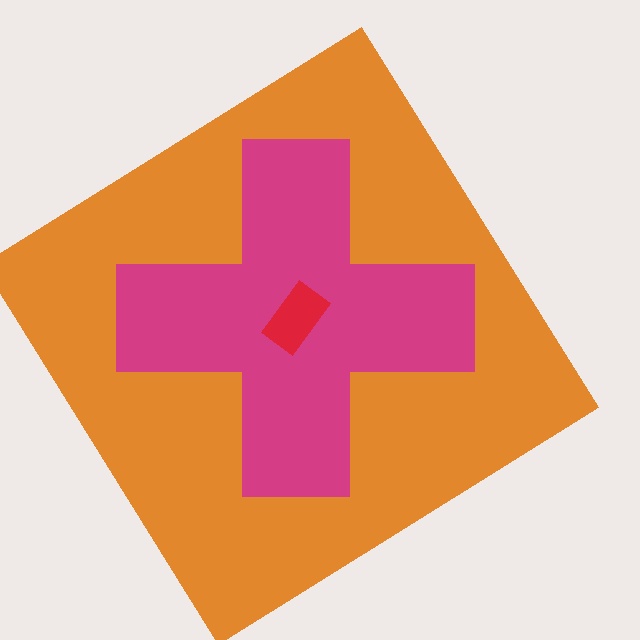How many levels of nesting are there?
3.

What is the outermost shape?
The orange diamond.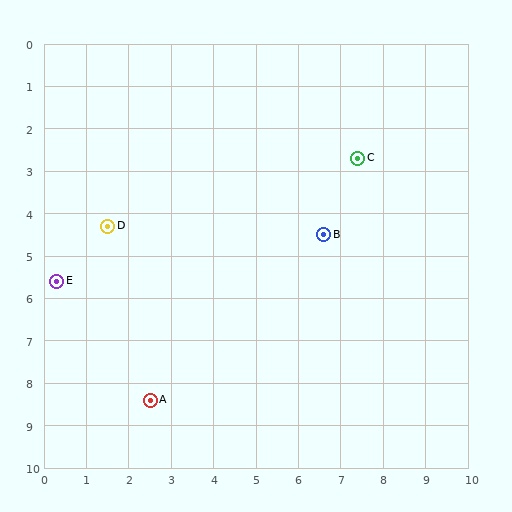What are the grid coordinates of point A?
Point A is at approximately (2.5, 8.4).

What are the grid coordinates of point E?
Point E is at approximately (0.3, 5.6).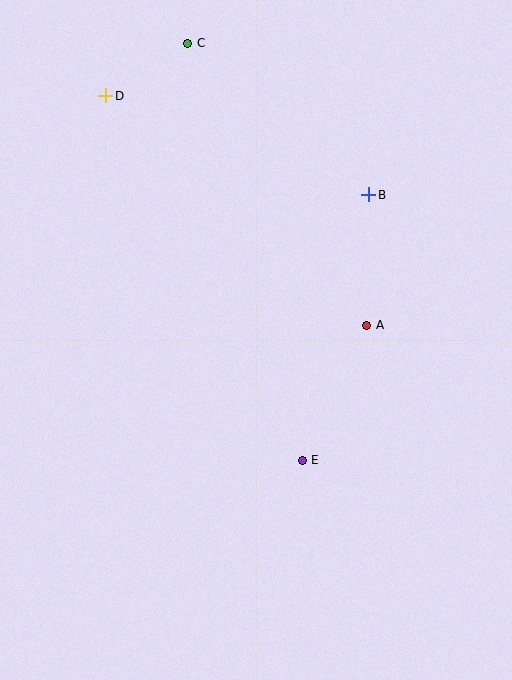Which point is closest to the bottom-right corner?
Point E is closest to the bottom-right corner.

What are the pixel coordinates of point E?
Point E is at (302, 460).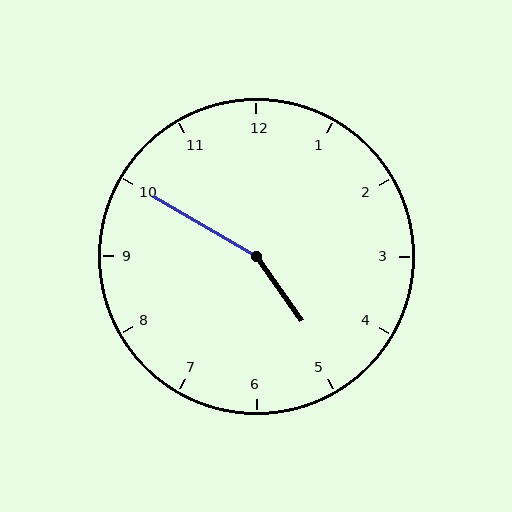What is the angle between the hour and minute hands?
Approximately 155 degrees.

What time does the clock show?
4:50.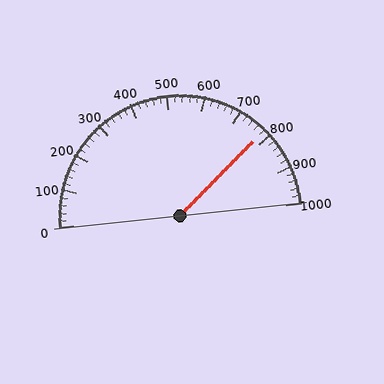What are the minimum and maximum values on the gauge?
The gauge ranges from 0 to 1000.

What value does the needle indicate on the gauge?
The needle indicates approximately 780.